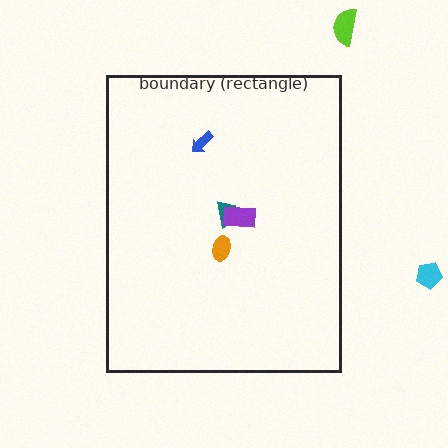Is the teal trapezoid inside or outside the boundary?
Inside.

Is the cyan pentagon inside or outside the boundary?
Outside.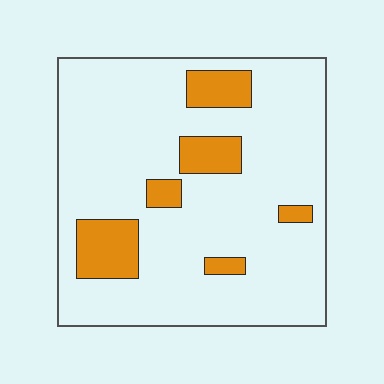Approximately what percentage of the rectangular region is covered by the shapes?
Approximately 15%.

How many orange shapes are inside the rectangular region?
6.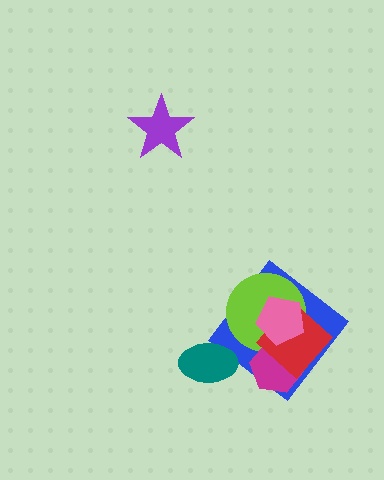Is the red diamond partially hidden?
Yes, it is partially covered by another shape.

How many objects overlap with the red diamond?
4 objects overlap with the red diamond.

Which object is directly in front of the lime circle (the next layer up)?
The magenta hexagon is directly in front of the lime circle.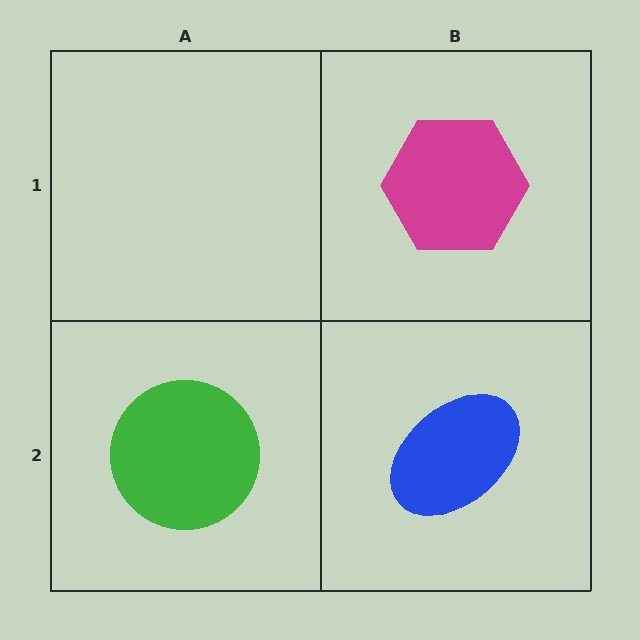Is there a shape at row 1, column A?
No, that cell is empty.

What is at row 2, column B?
A blue ellipse.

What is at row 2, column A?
A green circle.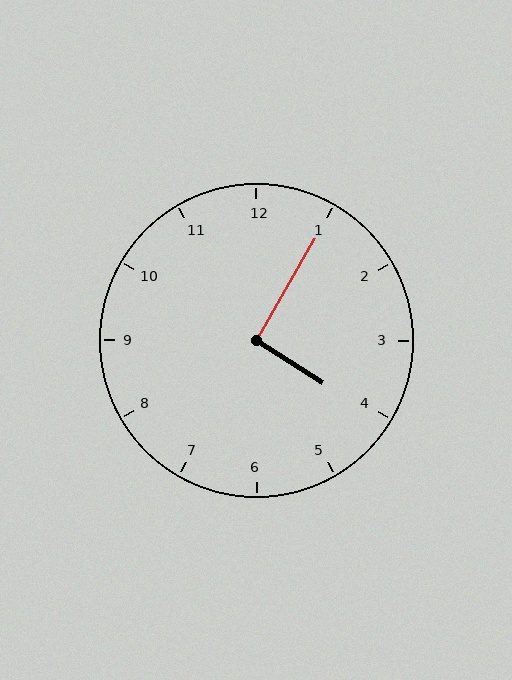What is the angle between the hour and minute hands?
Approximately 92 degrees.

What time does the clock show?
4:05.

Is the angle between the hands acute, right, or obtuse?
It is right.